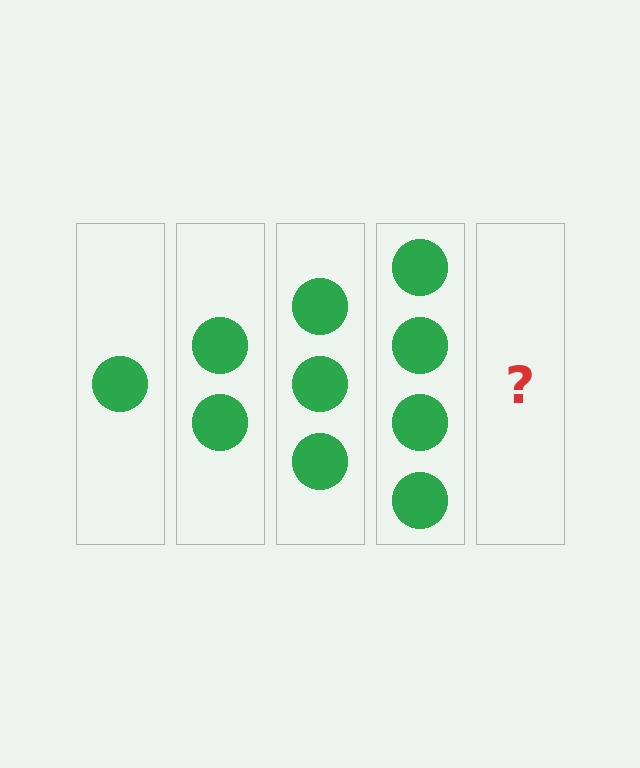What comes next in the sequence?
The next element should be 5 circles.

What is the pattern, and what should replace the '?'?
The pattern is that each step adds one more circle. The '?' should be 5 circles.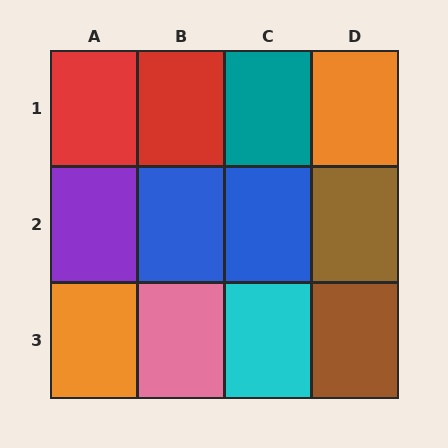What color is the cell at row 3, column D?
Brown.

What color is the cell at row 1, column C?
Teal.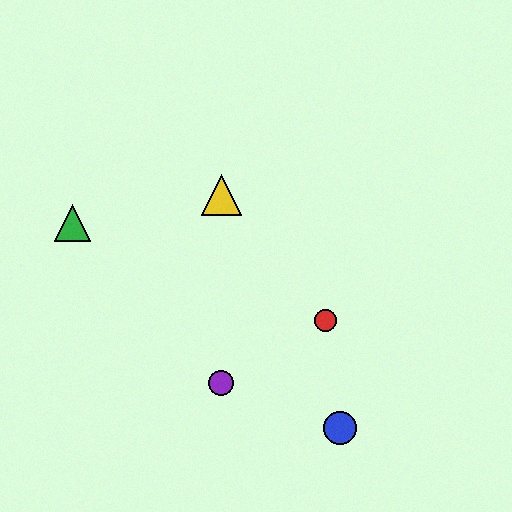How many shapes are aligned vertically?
2 shapes (the yellow triangle, the purple circle) are aligned vertically.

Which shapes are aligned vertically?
The yellow triangle, the purple circle are aligned vertically.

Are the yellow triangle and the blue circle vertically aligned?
No, the yellow triangle is at x≈221 and the blue circle is at x≈340.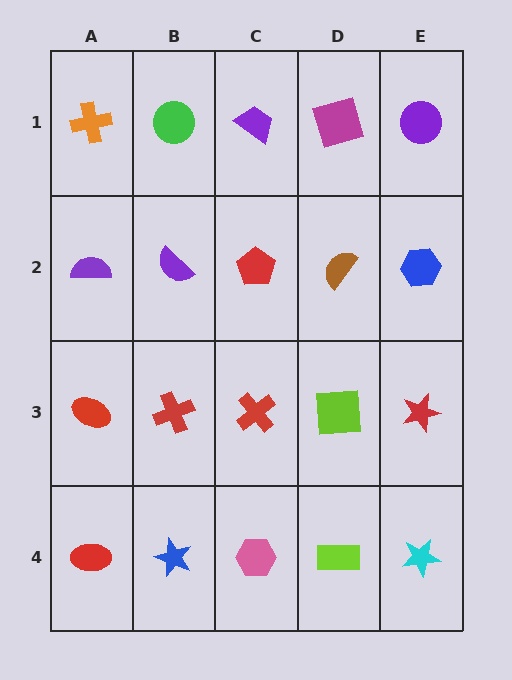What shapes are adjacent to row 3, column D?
A brown semicircle (row 2, column D), a lime rectangle (row 4, column D), a red cross (row 3, column C), a red star (row 3, column E).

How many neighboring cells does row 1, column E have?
2.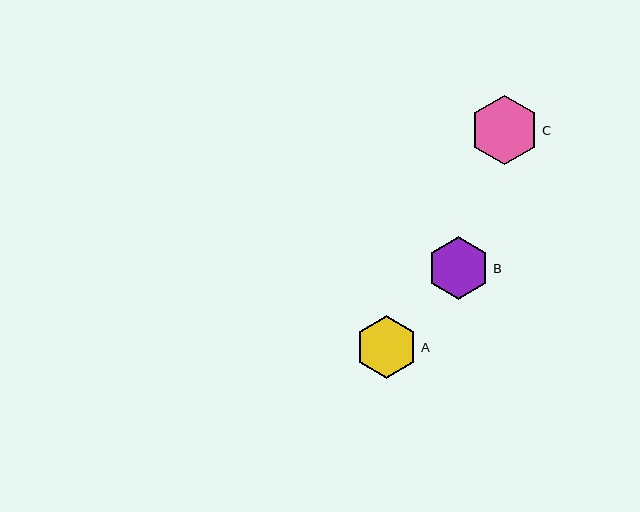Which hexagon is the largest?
Hexagon C is the largest with a size of approximately 69 pixels.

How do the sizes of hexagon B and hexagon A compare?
Hexagon B and hexagon A are approximately the same size.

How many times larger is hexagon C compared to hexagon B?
Hexagon C is approximately 1.1 times the size of hexagon B.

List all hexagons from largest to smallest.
From largest to smallest: C, B, A.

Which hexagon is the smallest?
Hexagon A is the smallest with a size of approximately 63 pixels.